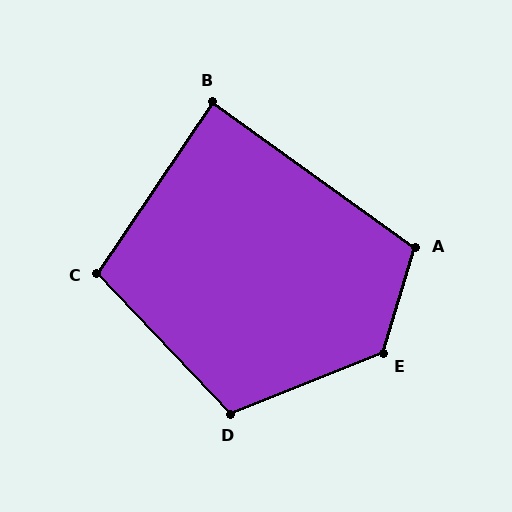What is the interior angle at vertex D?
Approximately 112 degrees (obtuse).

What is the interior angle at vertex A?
Approximately 108 degrees (obtuse).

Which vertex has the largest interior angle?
E, at approximately 129 degrees.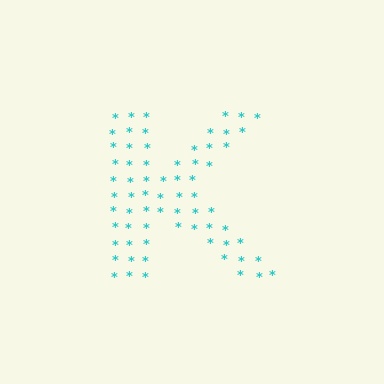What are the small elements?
The small elements are asterisks.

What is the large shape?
The large shape is the letter K.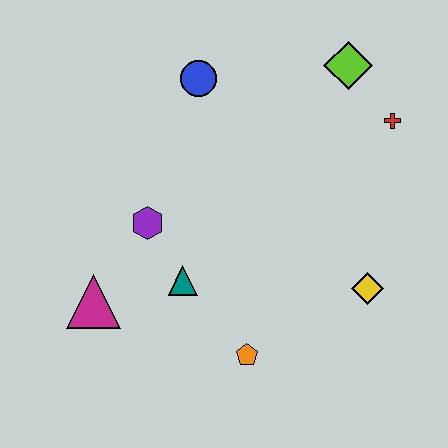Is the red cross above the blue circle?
No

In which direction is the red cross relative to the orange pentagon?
The red cross is above the orange pentagon.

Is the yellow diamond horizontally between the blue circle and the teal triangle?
No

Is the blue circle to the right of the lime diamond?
No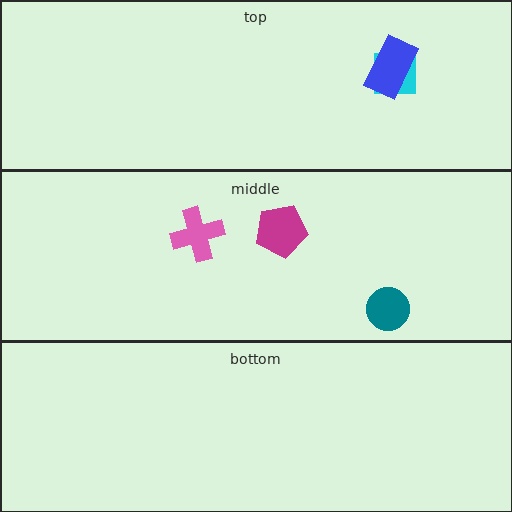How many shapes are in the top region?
2.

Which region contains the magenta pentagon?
The middle region.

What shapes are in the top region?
The cyan square, the blue rectangle.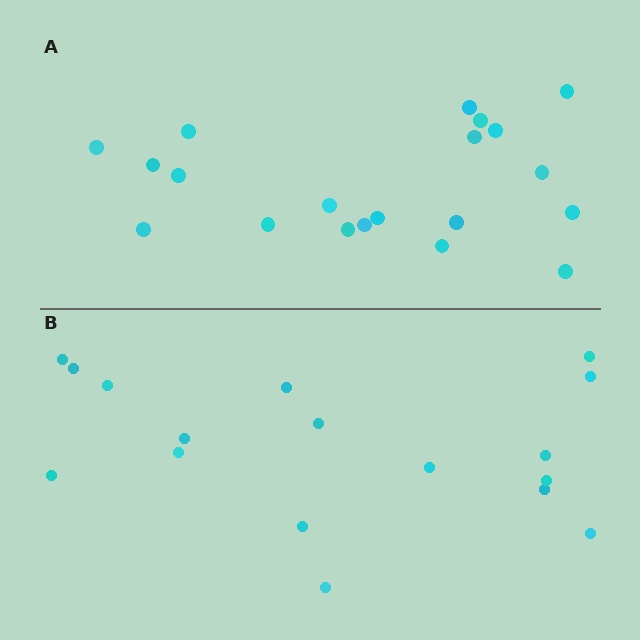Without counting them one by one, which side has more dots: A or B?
Region A (the top region) has more dots.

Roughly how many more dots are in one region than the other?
Region A has just a few more — roughly 2 or 3 more dots than region B.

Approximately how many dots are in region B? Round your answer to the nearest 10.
About 20 dots. (The exact count is 17, which rounds to 20.)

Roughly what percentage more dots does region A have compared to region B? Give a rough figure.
About 20% more.